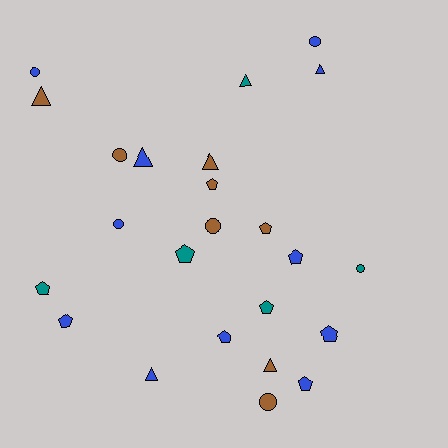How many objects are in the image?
There are 24 objects.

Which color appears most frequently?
Blue, with 11 objects.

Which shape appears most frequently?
Pentagon, with 10 objects.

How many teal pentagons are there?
There are 3 teal pentagons.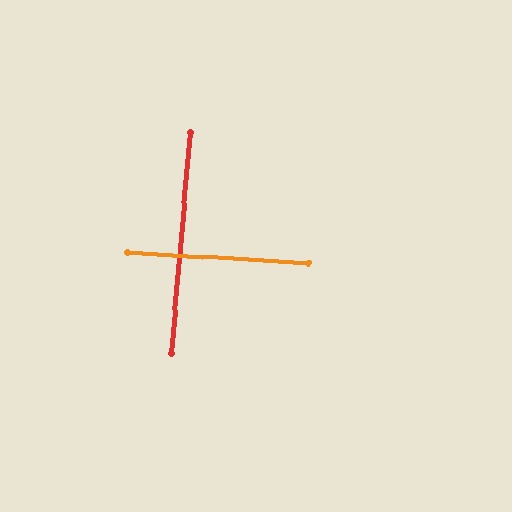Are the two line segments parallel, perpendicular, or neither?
Perpendicular — they meet at approximately 88°.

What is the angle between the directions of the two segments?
Approximately 88 degrees.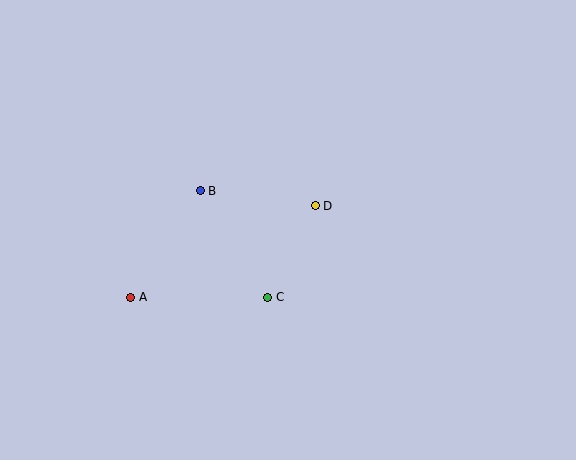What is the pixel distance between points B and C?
The distance between B and C is 126 pixels.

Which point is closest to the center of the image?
Point D at (315, 206) is closest to the center.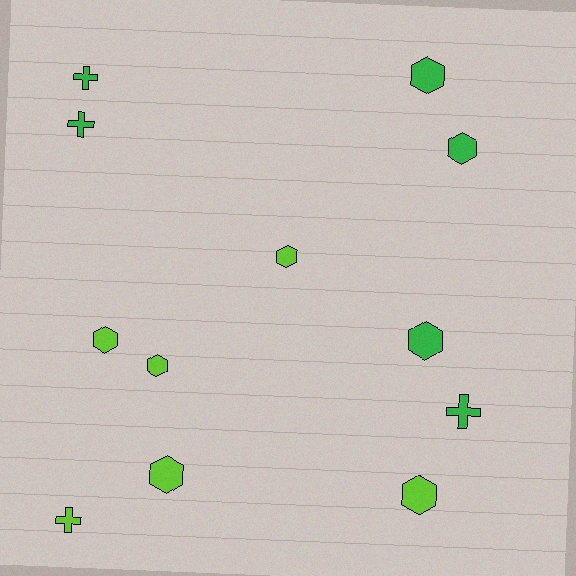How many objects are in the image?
There are 12 objects.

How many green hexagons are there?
There are 3 green hexagons.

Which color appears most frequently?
Lime, with 6 objects.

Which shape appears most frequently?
Hexagon, with 8 objects.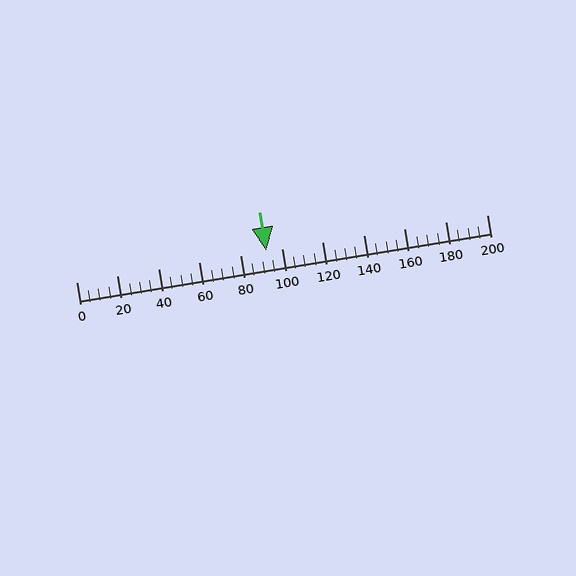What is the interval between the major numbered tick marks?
The major tick marks are spaced 20 units apart.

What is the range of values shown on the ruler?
The ruler shows values from 0 to 200.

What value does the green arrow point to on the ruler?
The green arrow points to approximately 93.